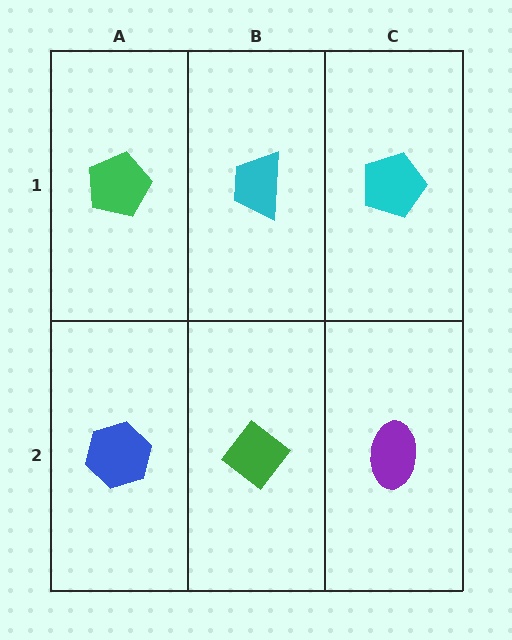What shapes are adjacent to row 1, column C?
A purple ellipse (row 2, column C), a cyan trapezoid (row 1, column B).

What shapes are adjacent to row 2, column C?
A cyan pentagon (row 1, column C), a green diamond (row 2, column B).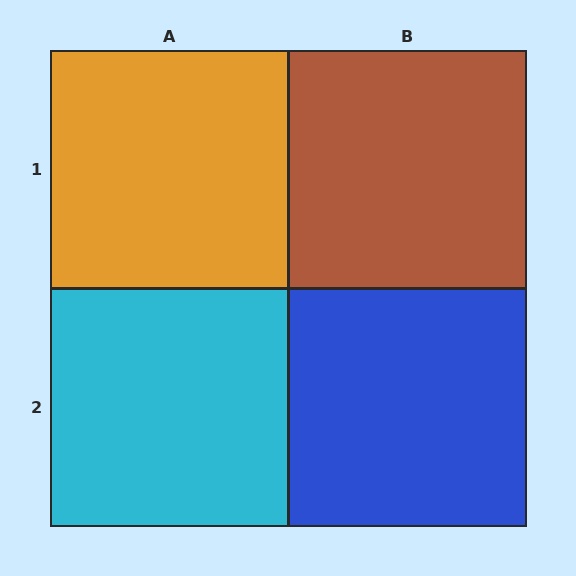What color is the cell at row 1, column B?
Brown.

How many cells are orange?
1 cell is orange.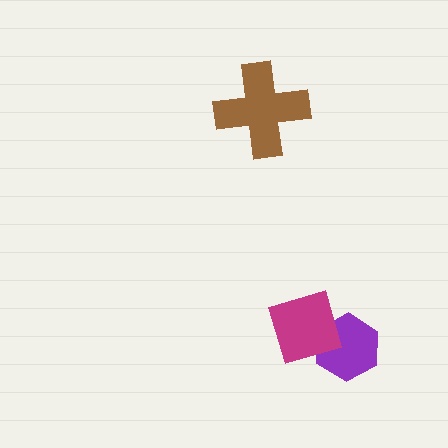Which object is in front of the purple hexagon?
The magenta diamond is in front of the purple hexagon.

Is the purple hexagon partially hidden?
Yes, it is partially covered by another shape.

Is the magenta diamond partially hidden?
No, no other shape covers it.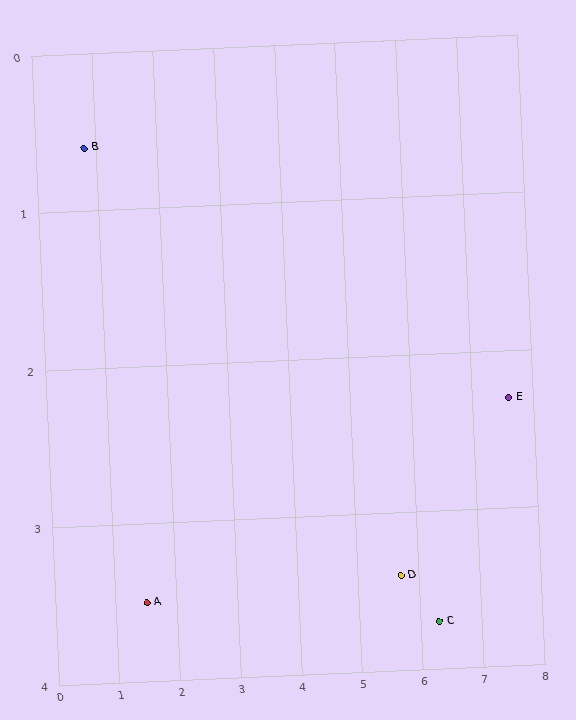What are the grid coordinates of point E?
Point E is at approximately (7.6, 2.3).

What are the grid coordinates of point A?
Point A is at approximately (1.5, 3.5).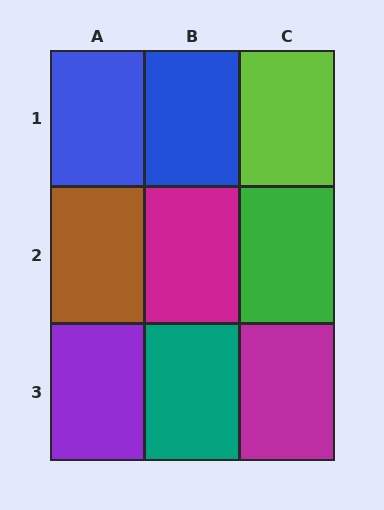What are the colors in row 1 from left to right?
Blue, blue, lime.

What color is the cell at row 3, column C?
Magenta.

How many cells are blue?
2 cells are blue.